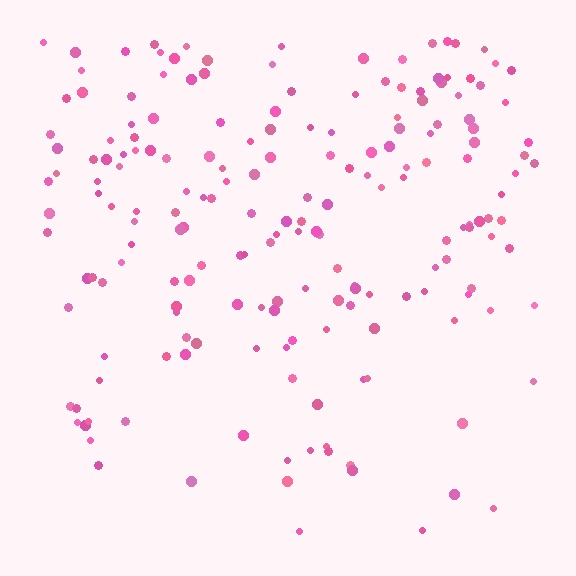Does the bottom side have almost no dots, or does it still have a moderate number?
Still a moderate number, just noticeably fewer than the top.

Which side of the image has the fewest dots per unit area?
The bottom.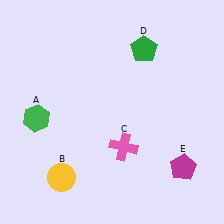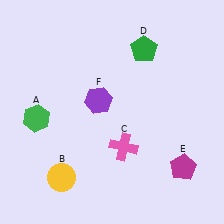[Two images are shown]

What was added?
A purple hexagon (F) was added in Image 2.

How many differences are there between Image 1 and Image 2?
There is 1 difference between the two images.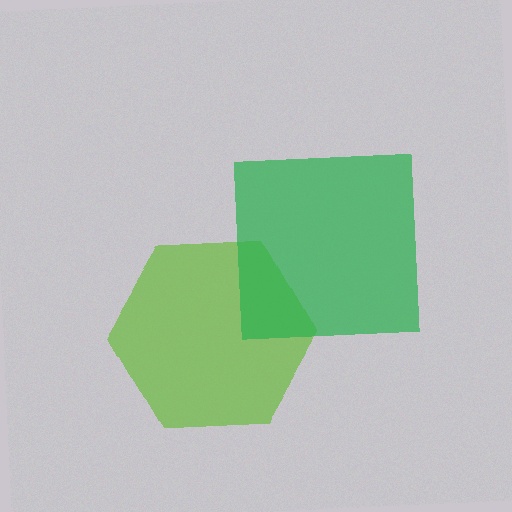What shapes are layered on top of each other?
The layered shapes are: a lime hexagon, a green square.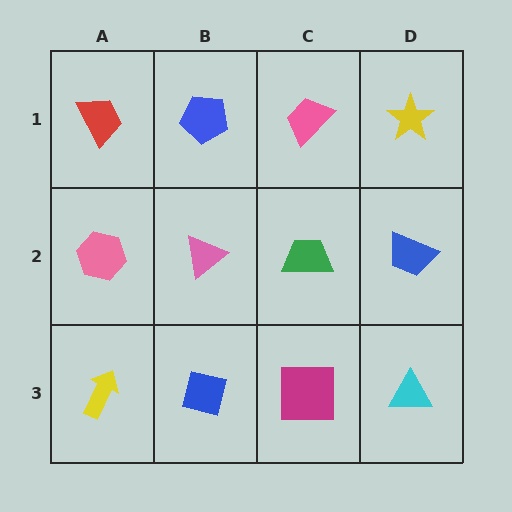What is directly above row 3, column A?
A pink hexagon.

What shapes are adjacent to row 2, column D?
A yellow star (row 1, column D), a cyan triangle (row 3, column D), a green trapezoid (row 2, column C).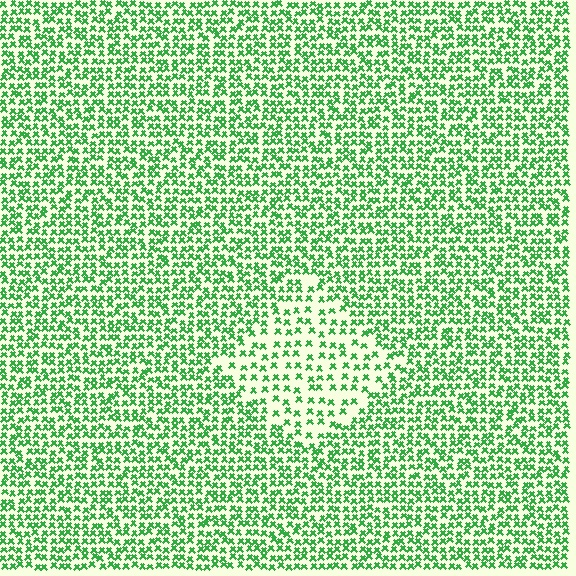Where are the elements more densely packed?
The elements are more densely packed outside the diamond boundary.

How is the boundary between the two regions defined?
The boundary is defined by a change in element density (approximately 1.9x ratio). All elements are the same color, size, and shape.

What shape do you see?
I see a diamond.